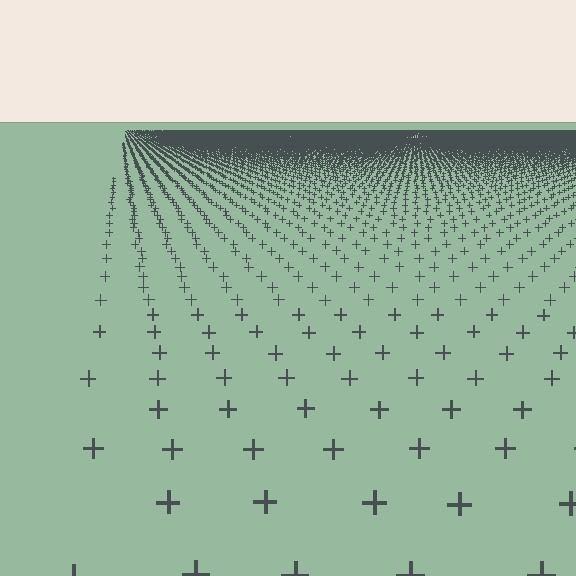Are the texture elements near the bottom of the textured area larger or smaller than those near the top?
Larger. Near the bottom, elements are closer to the viewer and appear at a bigger on-screen size.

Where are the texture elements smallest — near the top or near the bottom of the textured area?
Near the top.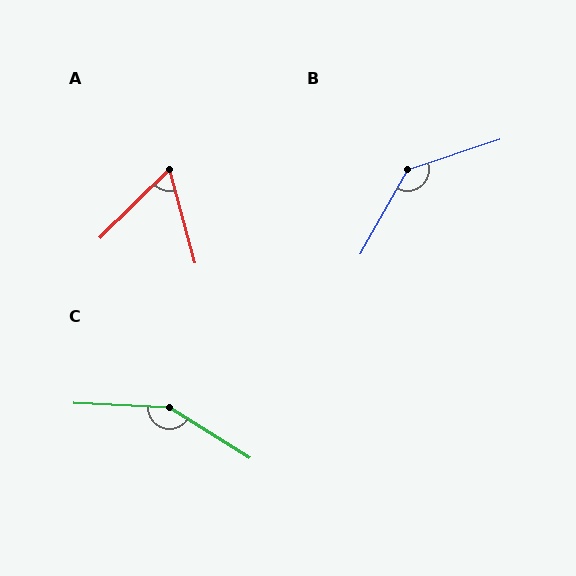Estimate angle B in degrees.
Approximately 137 degrees.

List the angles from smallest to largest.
A (60°), B (137°), C (150°).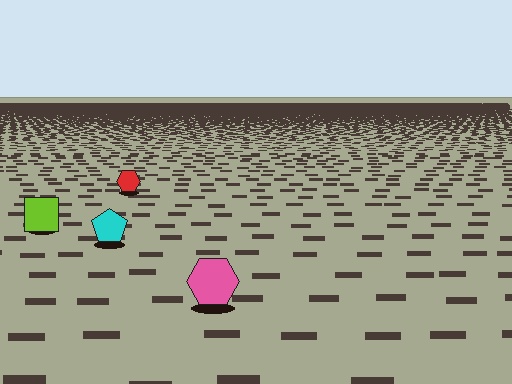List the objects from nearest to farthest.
From nearest to farthest: the pink hexagon, the cyan pentagon, the lime square, the red hexagon.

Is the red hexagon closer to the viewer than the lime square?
No. The lime square is closer — you can tell from the texture gradient: the ground texture is coarser near it.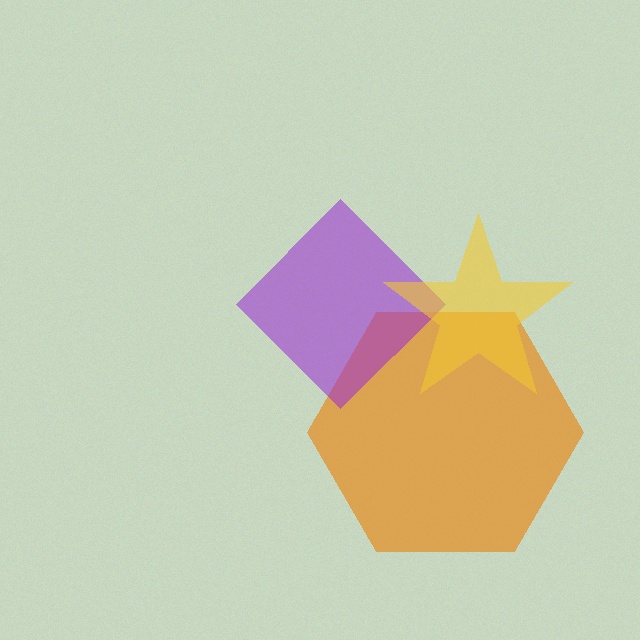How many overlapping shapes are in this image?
There are 3 overlapping shapes in the image.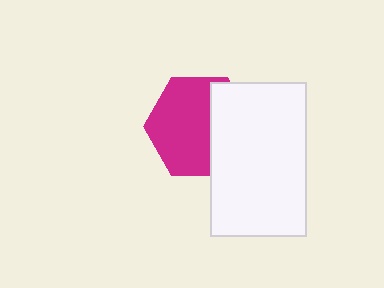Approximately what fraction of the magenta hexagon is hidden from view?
Roughly 37% of the magenta hexagon is hidden behind the white rectangle.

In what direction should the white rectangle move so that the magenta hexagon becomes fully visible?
The white rectangle should move right. That is the shortest direction to clear the overlap and leave the magenta hexagon fully visible.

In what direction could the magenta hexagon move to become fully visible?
The magenta hexagon could move left. That would shift it out from behind the white rectangle entirely.